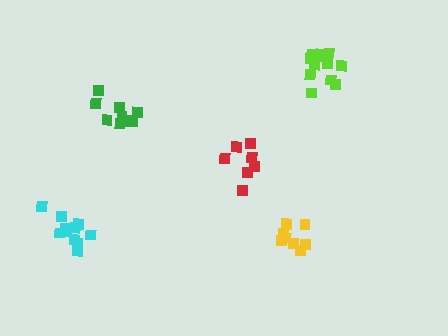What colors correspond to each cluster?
The clusters are colored: red, green, lime, yellow, cyan.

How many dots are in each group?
Group 1: 7 dots, Group 2: 9 dots, Group 3: 12 dots, Group 4: 8 dots, Group 5: 11 dots (47 total).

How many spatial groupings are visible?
There are 5 spatial groupings.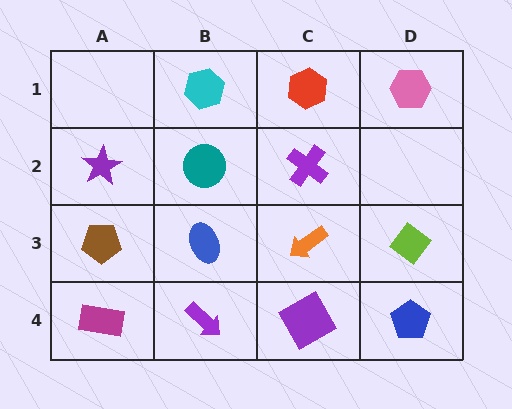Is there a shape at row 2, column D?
No, that cell is empty.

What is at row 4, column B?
A purple arrow.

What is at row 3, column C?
An orange arrow.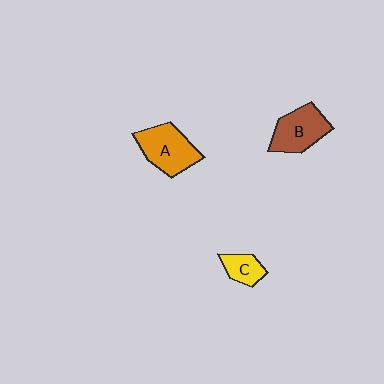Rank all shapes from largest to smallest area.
From largest to smallest: A (orange), B (brown), C (yellow).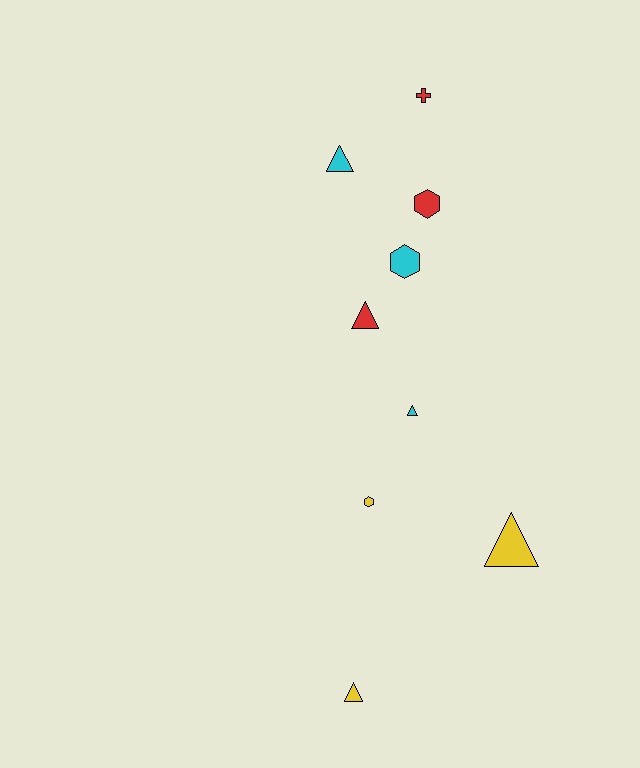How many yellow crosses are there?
There are no yellow crosses.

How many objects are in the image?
There are 9 objects.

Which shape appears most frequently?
Triangle, with 5 objects.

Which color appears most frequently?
Cyan, with 3 objects.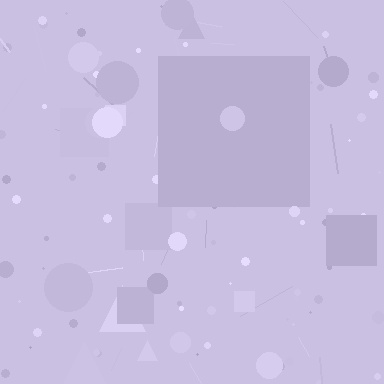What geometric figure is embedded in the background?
A square is embedded in the background.